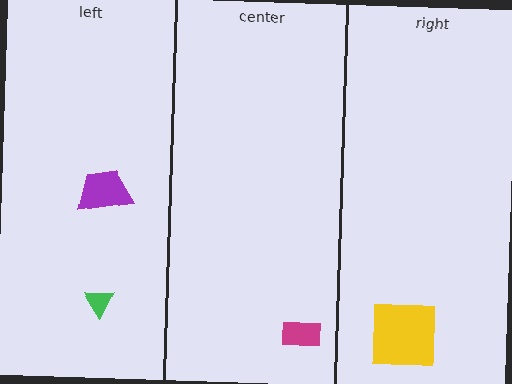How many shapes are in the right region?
1.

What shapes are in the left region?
The green triangle, the purple trapezoid.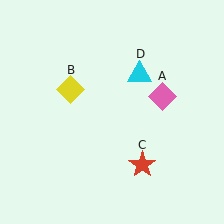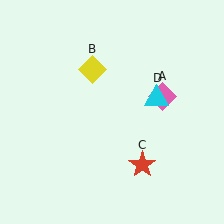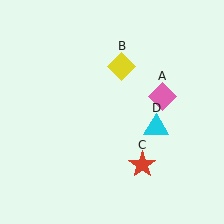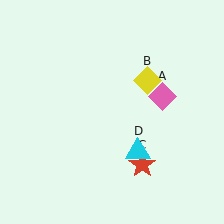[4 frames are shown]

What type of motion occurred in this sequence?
The yellow diamond (object B), cyan triangle (object D) rotated clockwise around the center of the scene.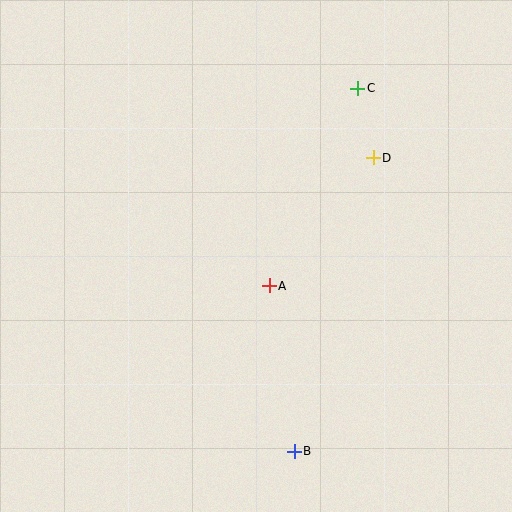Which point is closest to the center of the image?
Point A at (269, 286) is closest to the center.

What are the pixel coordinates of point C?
Point C is at (358, 88).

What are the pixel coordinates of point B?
Point B is at (294, 451).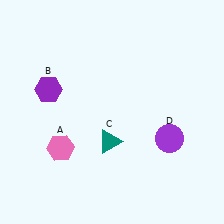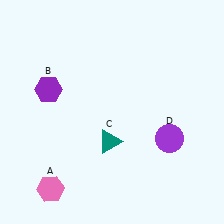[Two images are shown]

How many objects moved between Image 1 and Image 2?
1 object moved between the two images.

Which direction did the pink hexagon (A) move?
The pink hexagon (A) moved down.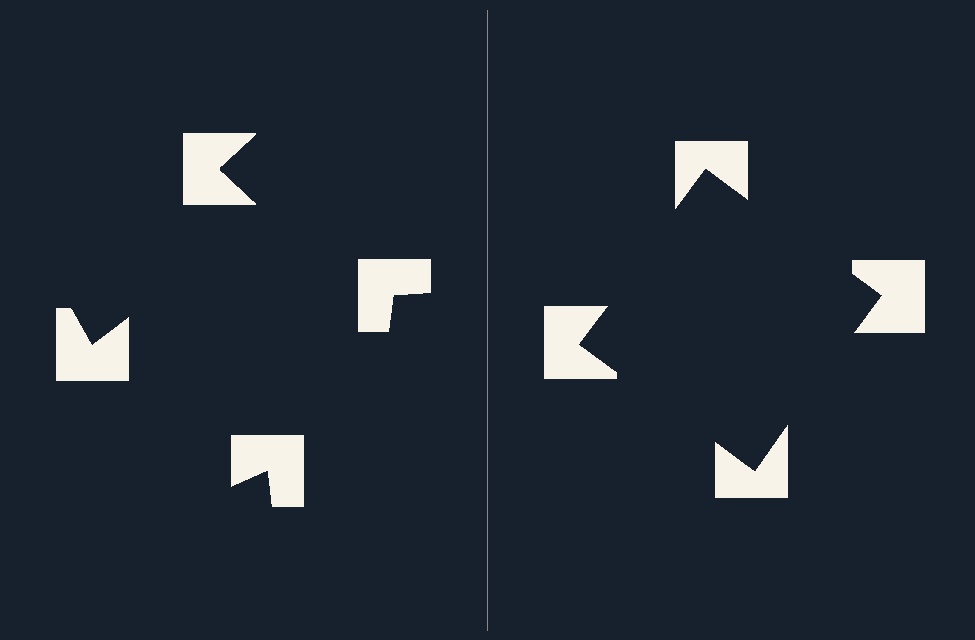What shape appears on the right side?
An illusory square.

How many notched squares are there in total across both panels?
8 — 4 on each side.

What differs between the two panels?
The notched squares are positioned identically on both sides; only the wedge orientations differ. On the right they align to a square; on the left they are misaligned.